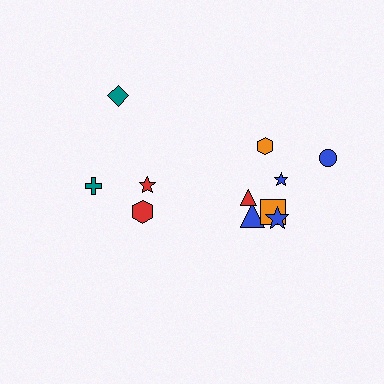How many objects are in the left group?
There are 4 objects.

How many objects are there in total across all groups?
There are 11 objects.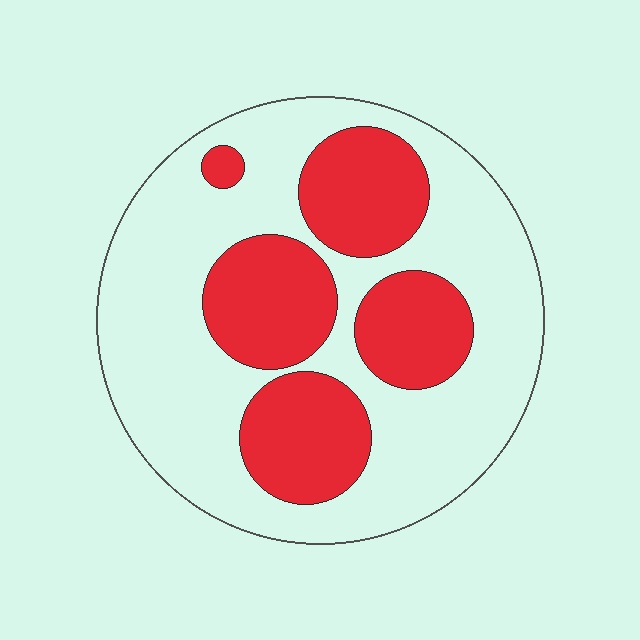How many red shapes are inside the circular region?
5.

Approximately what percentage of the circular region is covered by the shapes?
Approximately 35%.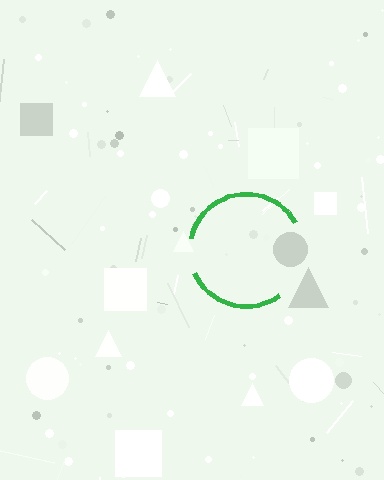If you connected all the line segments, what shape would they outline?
They would outline a circle.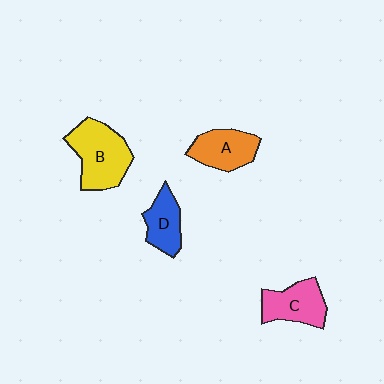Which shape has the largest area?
Shape B (yellow).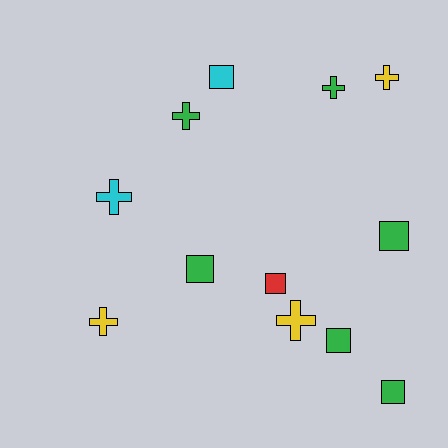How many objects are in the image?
There are 12 objects.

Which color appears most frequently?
Green, with 6 objects.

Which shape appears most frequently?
Cross, with 6 objects.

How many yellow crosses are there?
There are 3 yellow crosses.